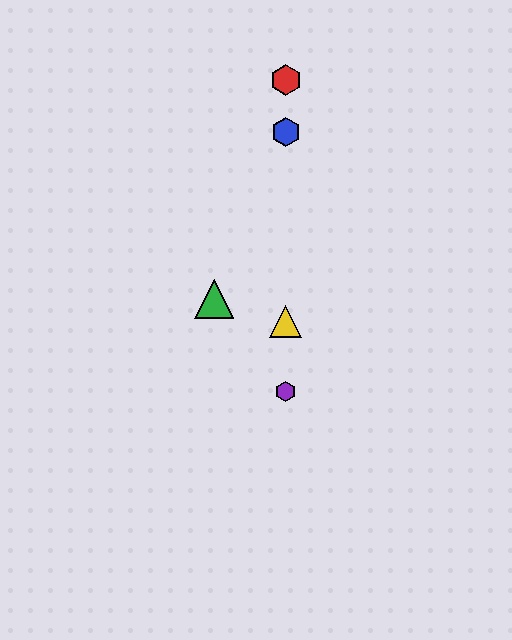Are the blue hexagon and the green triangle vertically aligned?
No, the blue hexagon is at x≈286 and the green triangle is at x≈214.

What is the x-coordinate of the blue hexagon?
The blue hexagon is at x≈286.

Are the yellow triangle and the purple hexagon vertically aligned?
Yes, both are at x≈286.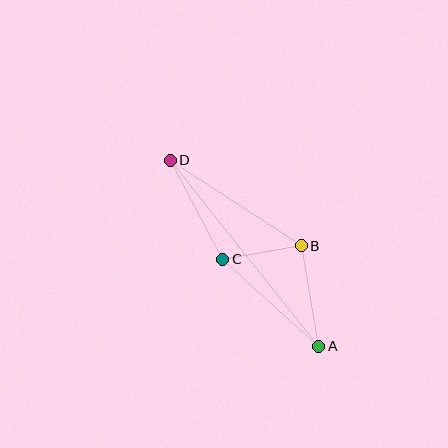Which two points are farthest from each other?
Points A and D are farthest from each other.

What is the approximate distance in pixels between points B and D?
The distance between B and D is approximately 156 pixels.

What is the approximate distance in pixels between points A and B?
The distance between A and B is approximately 102 pixels.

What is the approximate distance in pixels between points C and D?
The distance between C and D is approximately 112 pixels.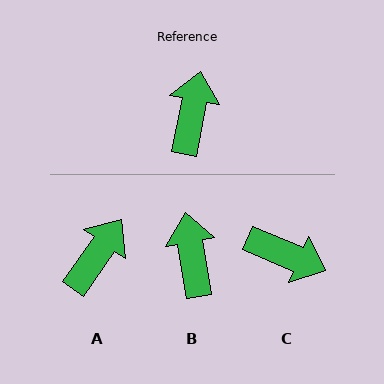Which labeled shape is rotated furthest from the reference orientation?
C, about 102 degrees away.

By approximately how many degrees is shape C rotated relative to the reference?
Approximately 102 degrees clockwise.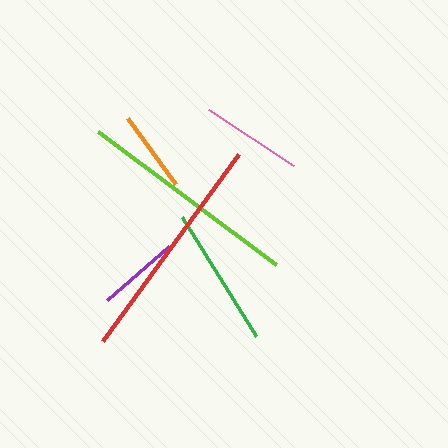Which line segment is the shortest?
The orange line is the shortest at approximately 82 pixels.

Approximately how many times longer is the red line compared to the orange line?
The red line is approximately 2.8 times the length of the orange line.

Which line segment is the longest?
The red line is the longest at approximately 231 pixels.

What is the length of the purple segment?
The purple segment is approximately 82 pixels long.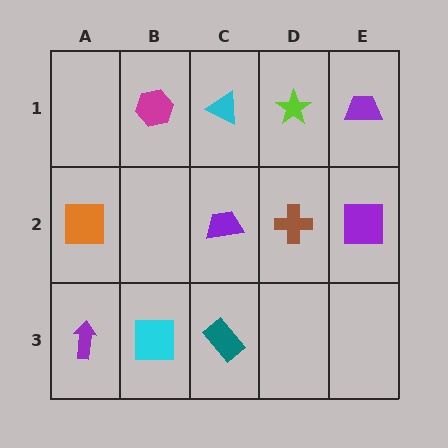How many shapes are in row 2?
4 shapes.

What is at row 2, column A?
An orange square.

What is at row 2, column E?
A purple square.